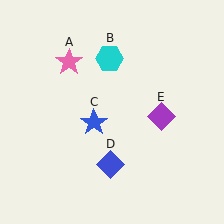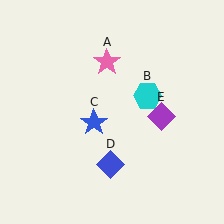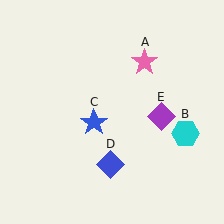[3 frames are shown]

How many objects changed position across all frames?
2 objects changed position: pink star (object A), cyan hexagon (object B).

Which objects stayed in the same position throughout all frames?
Blue star (object C) and blue diamond (object D) and purple diamond (object E) remained stationary.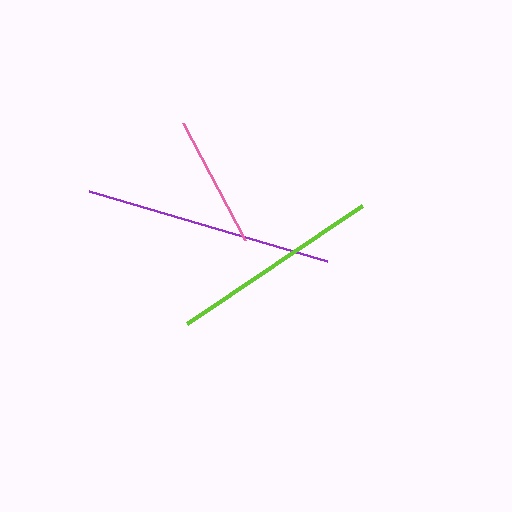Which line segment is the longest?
The purple line is the longest at approximately 247 pixels.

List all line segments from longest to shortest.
From longest to shortest: purple, lime, pink.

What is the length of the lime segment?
The lime segment is approximately 211 pixels long.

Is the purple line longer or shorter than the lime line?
The purple line is longer than the lime line.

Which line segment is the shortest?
The pink line is the shortest at approximately 132 pixels.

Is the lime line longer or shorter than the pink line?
The lime line is longer than the pink line.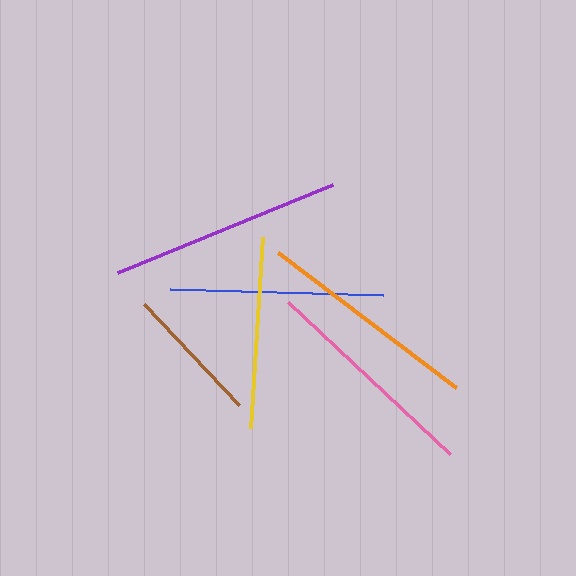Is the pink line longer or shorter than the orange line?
The orange line is longer than the pink line.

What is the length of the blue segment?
The blue segment is approximately 213 pixels long.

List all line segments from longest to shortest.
From longest to shortest: purple, orange, pink, blue, yellow, brown.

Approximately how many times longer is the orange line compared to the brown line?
The orange line is approximately 1.6 times the length of the brown line.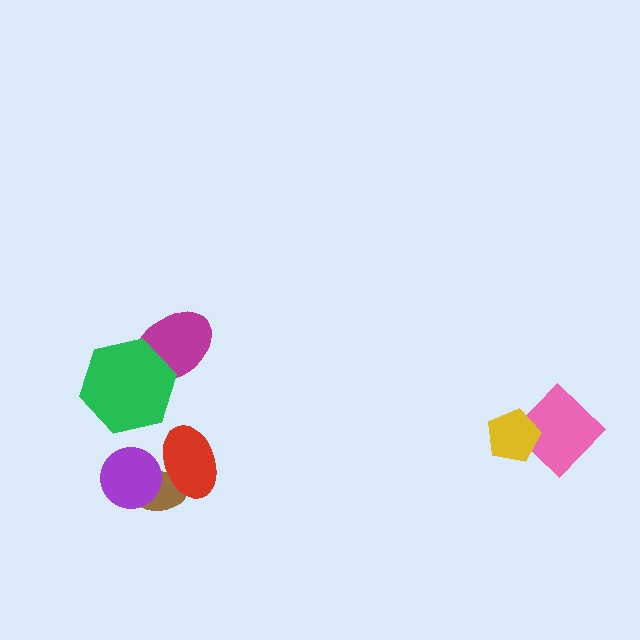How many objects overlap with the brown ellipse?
2 objects overlap with the brown ellipse.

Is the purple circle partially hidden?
Yes, it is partially covered by another shape.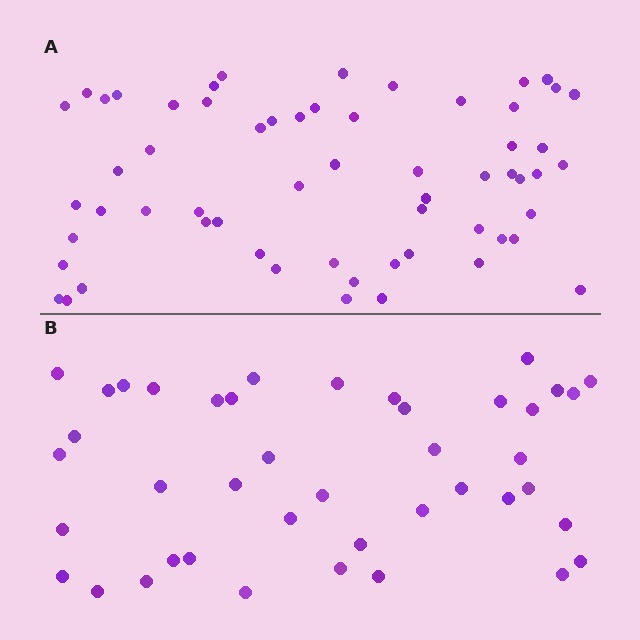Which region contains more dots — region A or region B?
Region A (the top region) has more dots.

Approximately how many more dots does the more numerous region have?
Region A has approximately 20 more dots than region B.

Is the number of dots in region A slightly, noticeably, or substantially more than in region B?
Region A has noticeably more, but not dramatically so. The ratio is roughly 1.4 to 1.